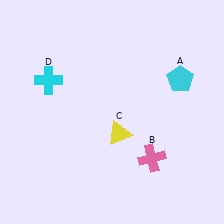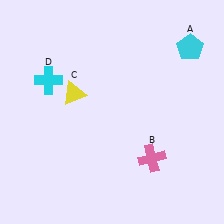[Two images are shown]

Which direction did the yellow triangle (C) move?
The yellow triangle (C) moved left.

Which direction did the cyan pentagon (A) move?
The cyan pentagon (A) moved up.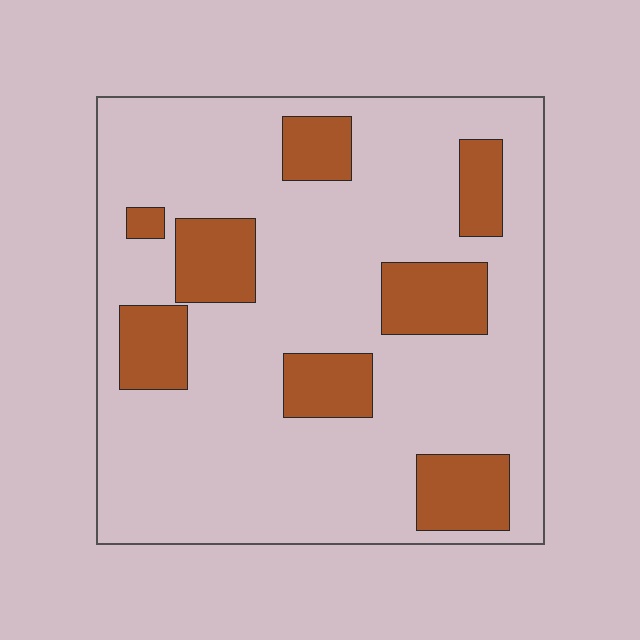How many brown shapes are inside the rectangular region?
8.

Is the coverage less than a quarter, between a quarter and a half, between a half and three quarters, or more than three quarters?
Less than a quarter.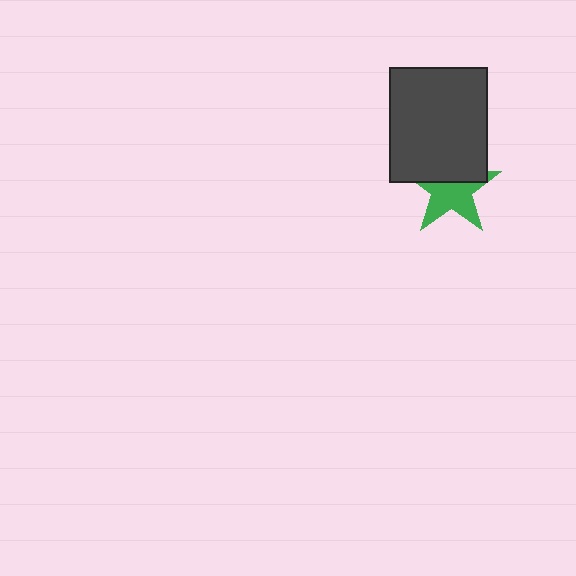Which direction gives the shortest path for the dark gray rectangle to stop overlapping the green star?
Moving up gives the shortest separation.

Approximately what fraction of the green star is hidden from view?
Roughly 43% of the green star is hidden behind the dark gray rectangle.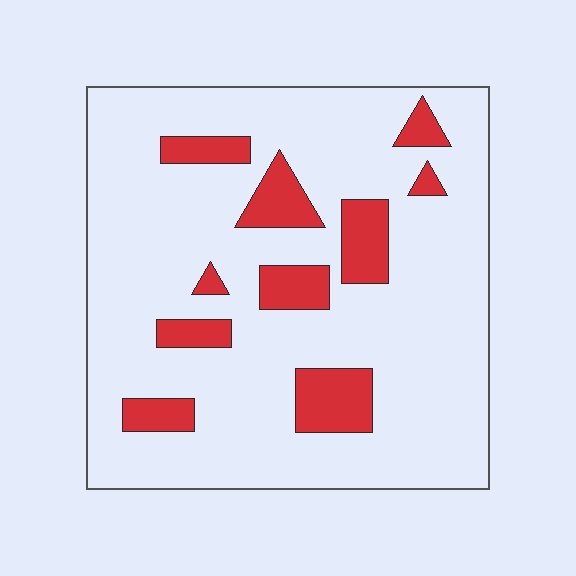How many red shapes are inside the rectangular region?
10.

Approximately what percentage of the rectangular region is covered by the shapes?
Approximately 15%.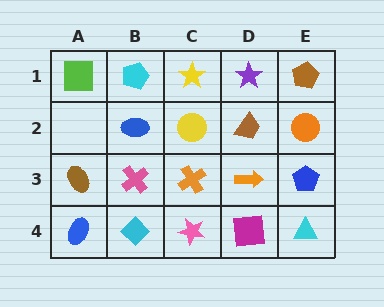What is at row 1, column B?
A cyan pentagon.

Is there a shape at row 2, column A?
No, that cell is empty.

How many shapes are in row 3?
5 shapes.